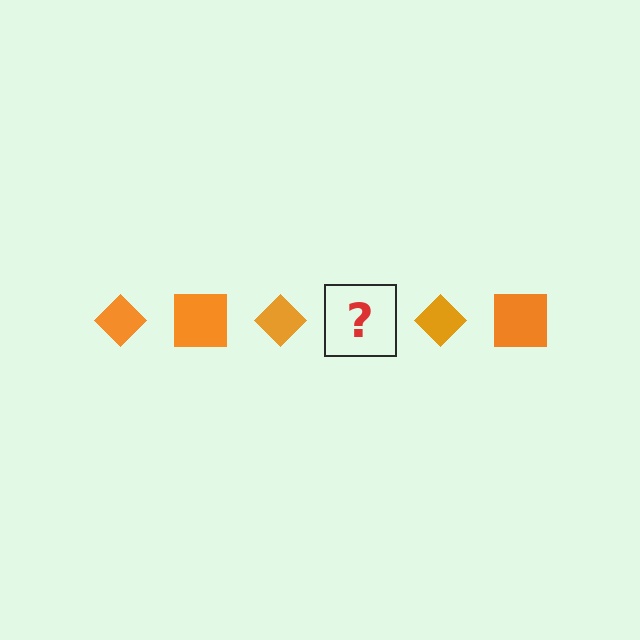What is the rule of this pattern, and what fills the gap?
The rule is that the pattern cycles through diamond, square shapes in orange. The gap should be filled with an orange square.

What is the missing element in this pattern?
The missing element is an orange square.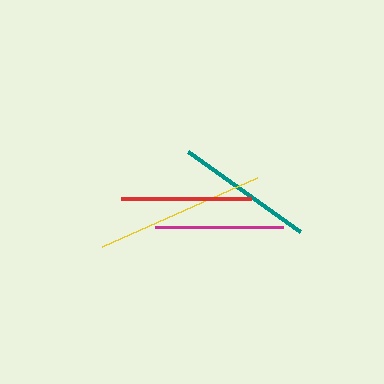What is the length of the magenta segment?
The magenta segment is approximately 128 pixels long.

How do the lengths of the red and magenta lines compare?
The red and magenta lines are approximately the same length.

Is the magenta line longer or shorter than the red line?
The red line is longer than the magenta line.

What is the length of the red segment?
The red segment is approximately 130 pixels long.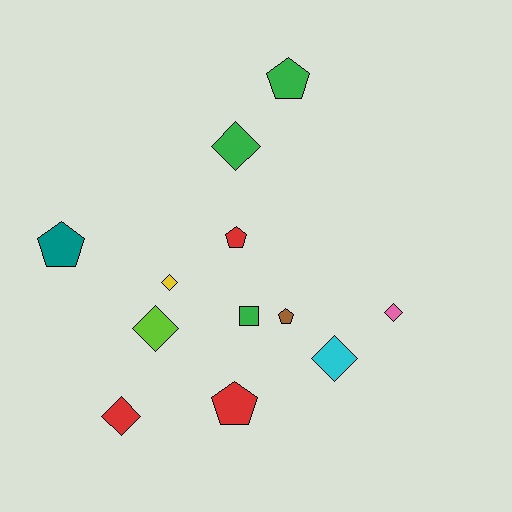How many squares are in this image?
There is 1 square.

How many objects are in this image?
There are 12 objects.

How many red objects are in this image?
There are 3 red objects.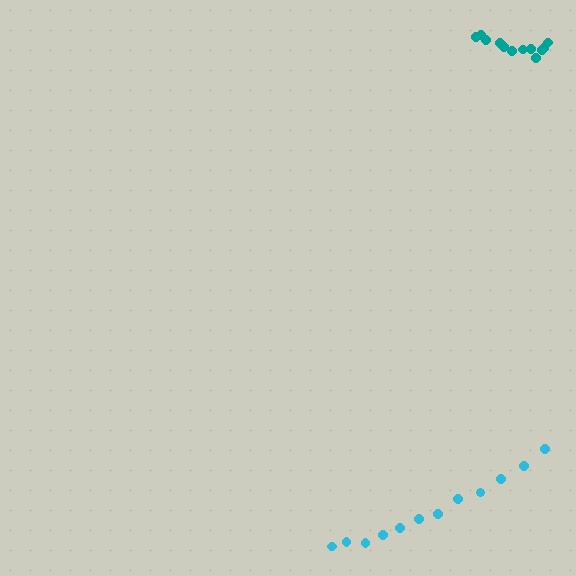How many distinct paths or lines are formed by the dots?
There are 2 distinct paths.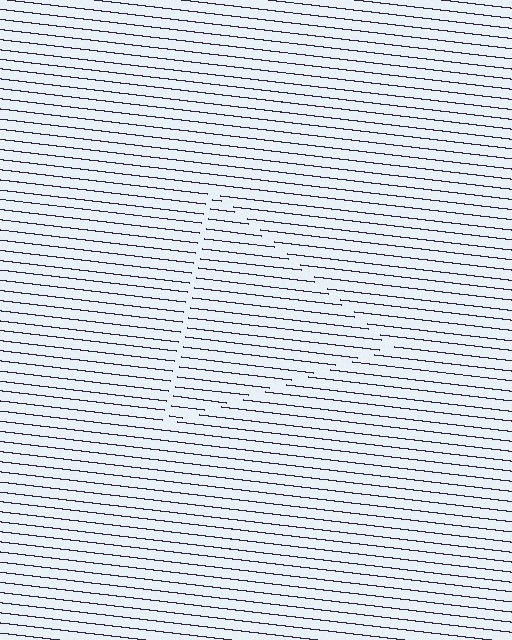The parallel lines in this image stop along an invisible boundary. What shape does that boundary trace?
An illusory triangle. The interior of the shape contains the same grating, shifted by half a period — the contour is defined by the phase discontinuity where line-ends from the inner and outer gratings abut.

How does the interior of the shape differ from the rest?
The interior of the shape contains the same grating, shifted by half a period — the contour is defined by the phase discontinuity where line-ends from the inner and outer gratings abut.